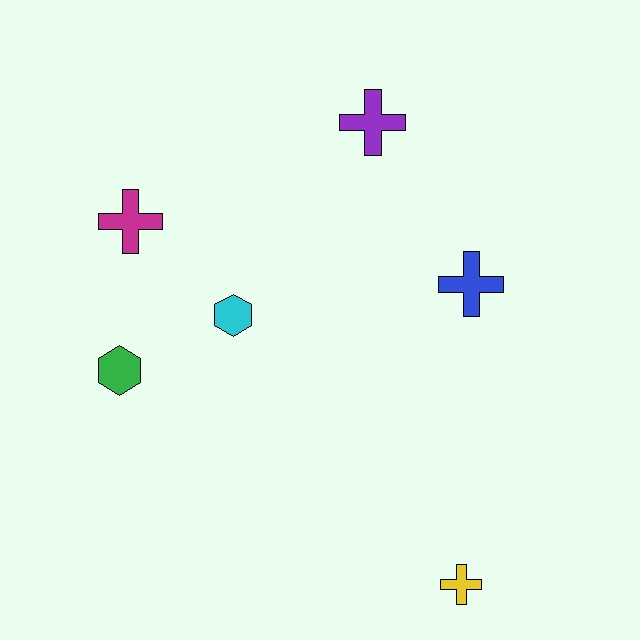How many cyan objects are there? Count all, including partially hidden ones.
There is 1 cyan object.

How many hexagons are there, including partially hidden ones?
There are 2 hexagons.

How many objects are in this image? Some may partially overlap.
There are 6 objects.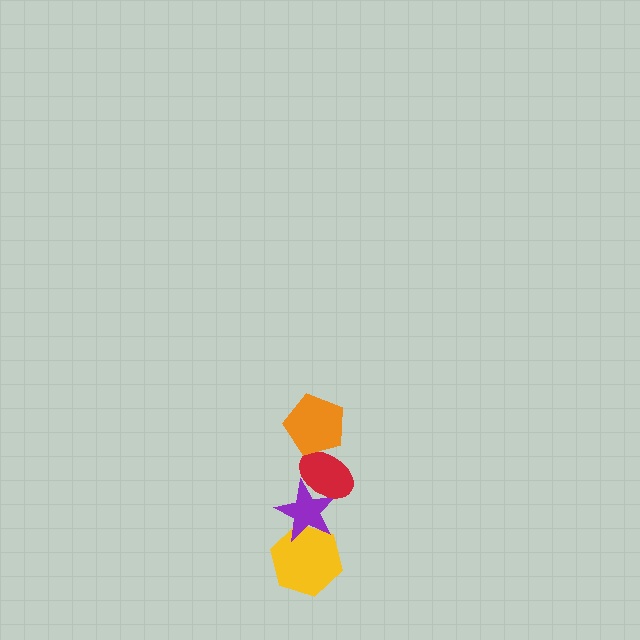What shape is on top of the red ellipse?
The orange pentagon is on top of the red ellipse.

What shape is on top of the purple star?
The red ellipse is on top of the purple star.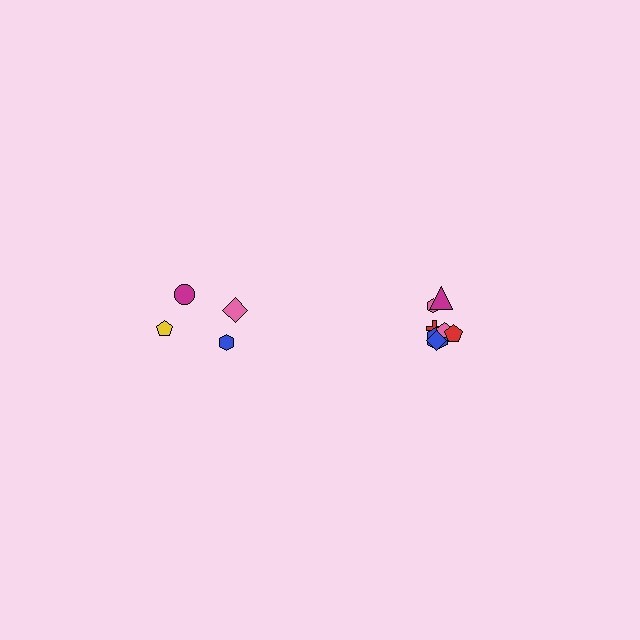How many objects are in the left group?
There are 4 objects.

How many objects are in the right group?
There are 8 objects.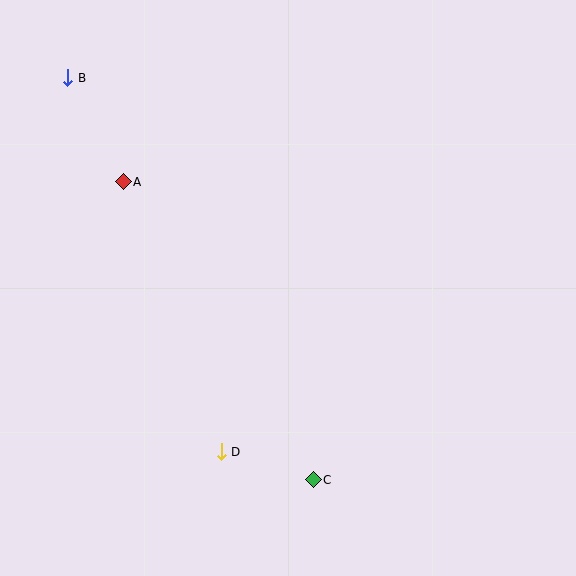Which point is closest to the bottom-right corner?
Point C is closest to the bottom-right corner.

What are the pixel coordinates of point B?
Point B is at (68, 78).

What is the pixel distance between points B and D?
The distance between B and D is 404 pixels.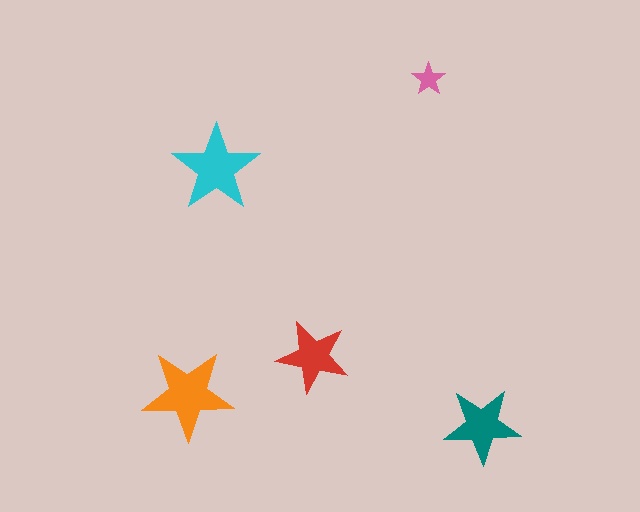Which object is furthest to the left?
The orange star is leftmost.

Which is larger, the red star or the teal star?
The teal one.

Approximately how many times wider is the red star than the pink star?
About 2 times wider.